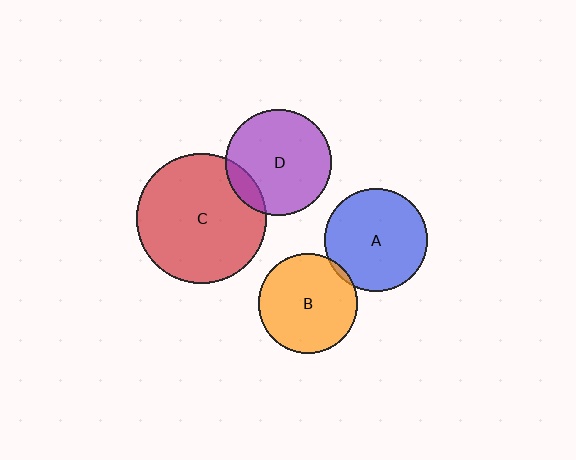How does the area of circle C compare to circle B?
Approximately 1.7 times.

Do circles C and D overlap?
Yes.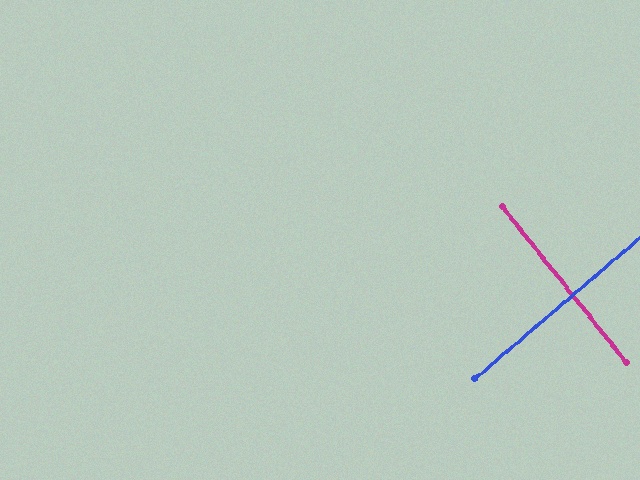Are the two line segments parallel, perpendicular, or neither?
Perpendicular — they meet at approximately 88°.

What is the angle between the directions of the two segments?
Approximately 88 degrees.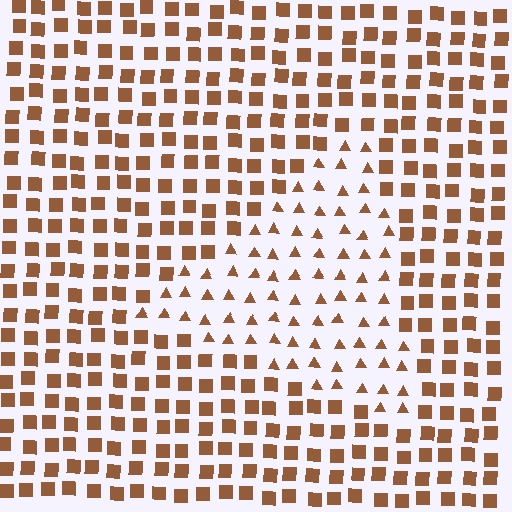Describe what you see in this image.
The image is filled with small brown elements arranged in a uniform grid. A triangle-shaped region contains triangles, while the surrounding area contains squares. The boundary is defined purely by the change in element shape.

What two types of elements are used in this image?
The image uses triangles inside the triangle region and squares outside it.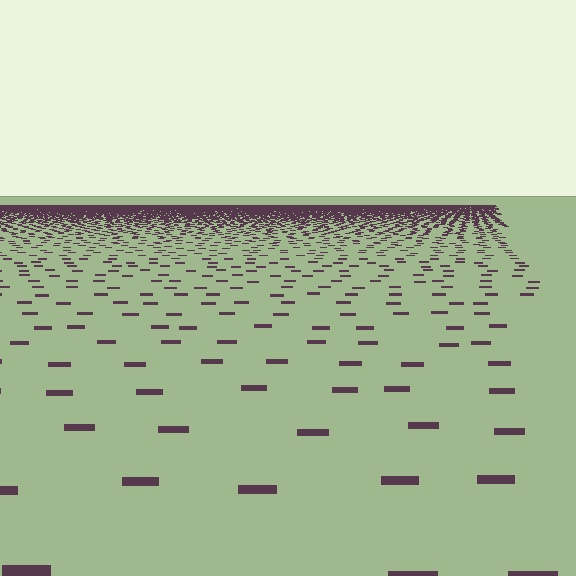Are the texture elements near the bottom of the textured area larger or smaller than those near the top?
Larger. Near the bottom, elements are closer to the viewer and appear at a bigger on-screen size.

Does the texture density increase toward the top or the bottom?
Density increases toward the top.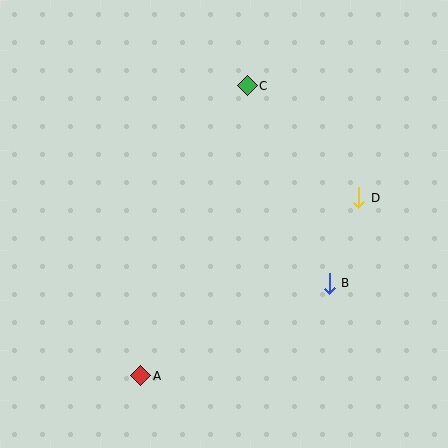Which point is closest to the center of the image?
Point B at (329, 283) is closest to the center.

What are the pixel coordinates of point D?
Point D is at (359, 198).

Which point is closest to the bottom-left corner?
Point A is closest to the bottom-left corner.